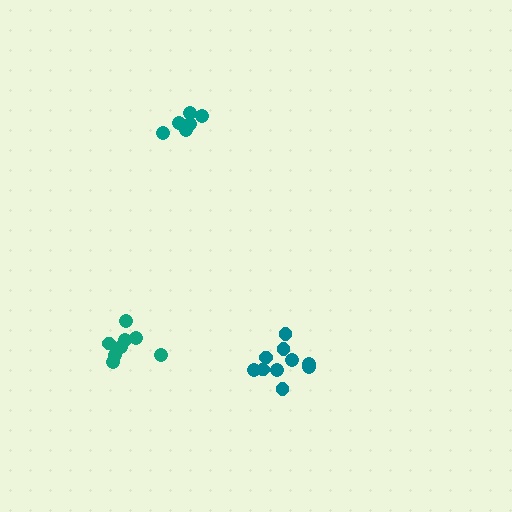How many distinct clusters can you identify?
There are 3 distinct clusters.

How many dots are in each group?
Group 1: 6 dots, Group 2: 10 dots, Group 3: 8 dots (24 total).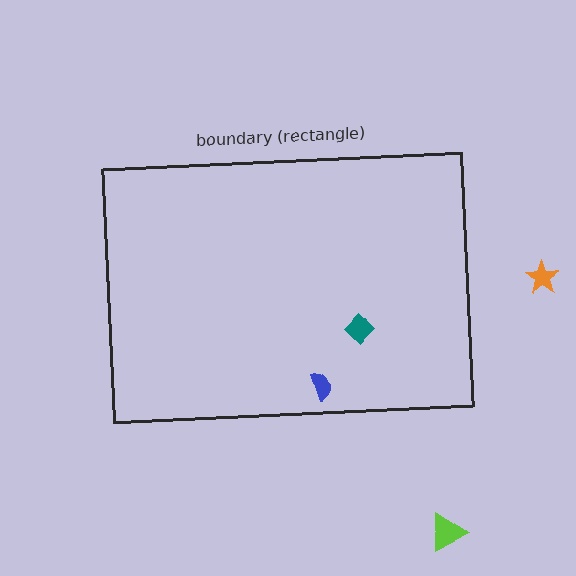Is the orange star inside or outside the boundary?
Outside.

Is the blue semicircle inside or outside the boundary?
Inside.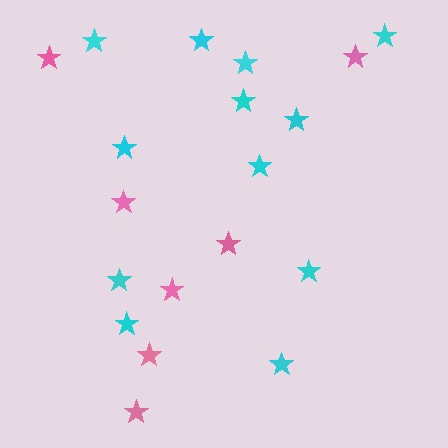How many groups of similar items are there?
There are 2 groups: one group of pink stars (7) and one group of cyan stars (12).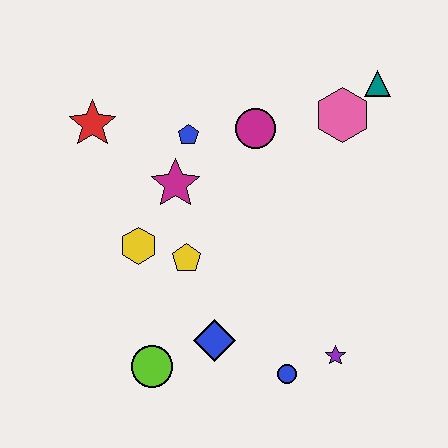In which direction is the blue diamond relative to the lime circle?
The blue diamond is to the right of the lime circle.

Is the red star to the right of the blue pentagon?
No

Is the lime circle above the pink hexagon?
No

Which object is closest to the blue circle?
The purple star is closest to the blue circle.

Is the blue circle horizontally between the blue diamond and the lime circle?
No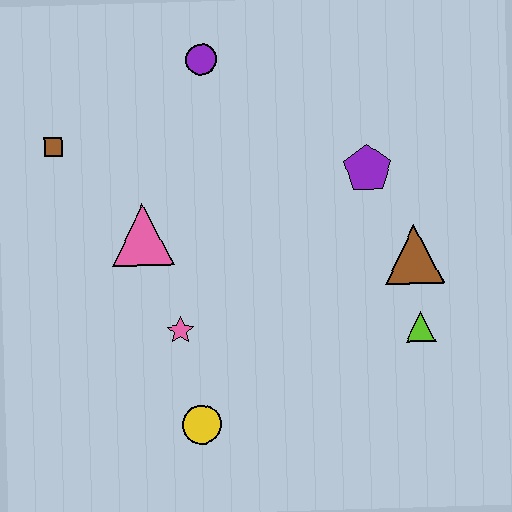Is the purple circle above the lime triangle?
Yes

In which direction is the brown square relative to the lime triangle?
The brown square is to the left of the lime triangle.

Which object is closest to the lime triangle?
The brown triangle is closest to the lime triangle.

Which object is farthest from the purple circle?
The yellow circle is farthest from the purple circle.